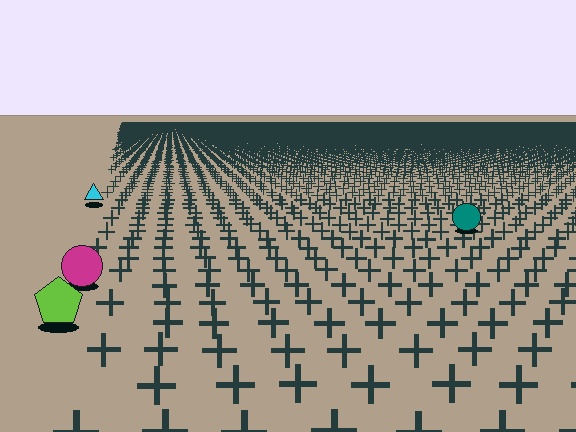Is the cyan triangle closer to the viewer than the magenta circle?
No. The magenta circle is closer — you can tell from the texture gradient: the ground texture is coarser near it.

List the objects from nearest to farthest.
From nearest to farthest: the lime pentagon, the magenta circle, the teal circle, the cyan triangle.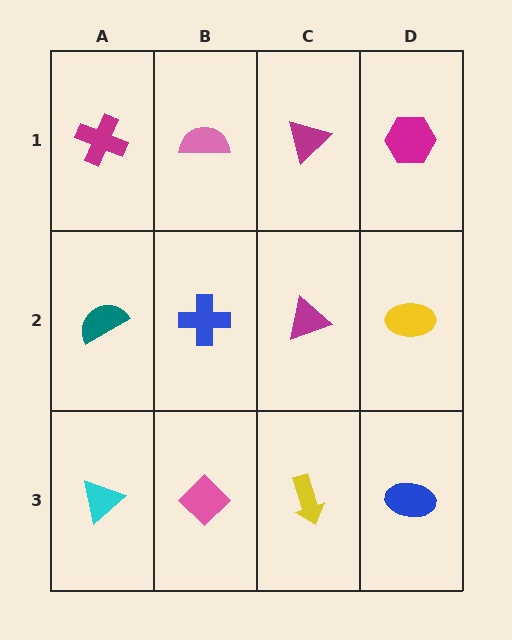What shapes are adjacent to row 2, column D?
A magenta hexagon (row 1, column D), a blue ellipse (row 3, column D), a magenta triangle (row 2, column C).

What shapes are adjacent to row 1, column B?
A blue cross (row 2, column B), a magenta cross (row 1, column A), a magenta triangle (row 1, column C).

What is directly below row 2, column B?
A pink diamond.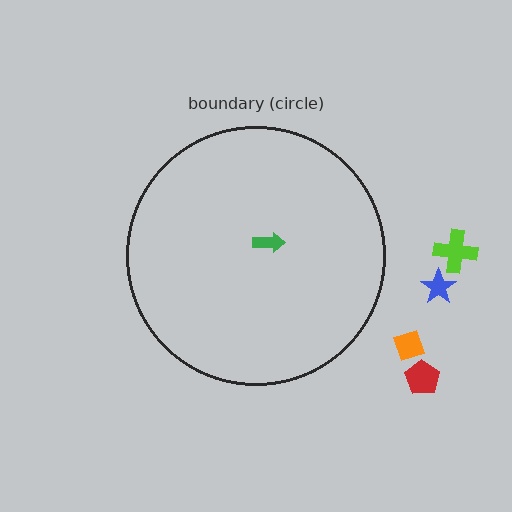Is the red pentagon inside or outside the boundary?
Outside.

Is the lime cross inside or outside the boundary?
Outside.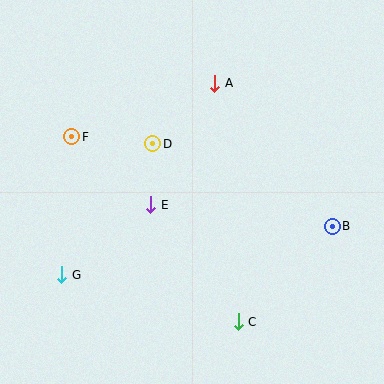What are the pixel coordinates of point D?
Point D is at (153, 144).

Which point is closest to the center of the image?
Point E at (151, 205) is closest to the center.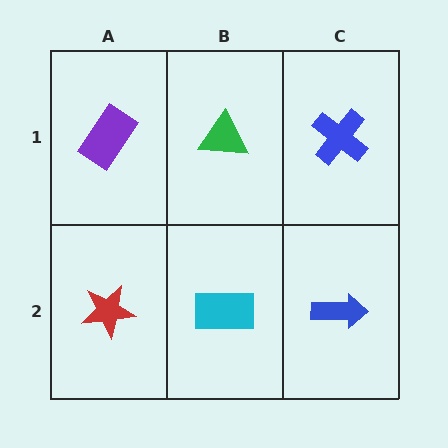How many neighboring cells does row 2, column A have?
2.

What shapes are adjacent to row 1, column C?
A blue arrow (row 2, column C), a green triangle (row 1, column B).